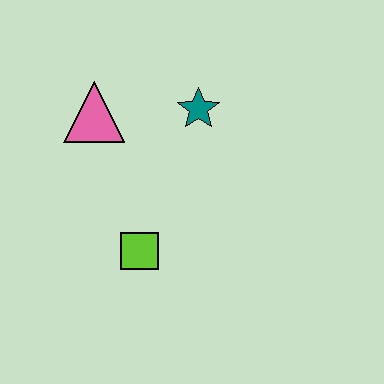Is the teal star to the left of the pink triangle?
No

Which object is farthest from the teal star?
The lime square is farthest from the teal star.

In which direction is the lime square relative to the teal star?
The lime square is below the teal star.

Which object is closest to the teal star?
The pink triangle is closest to the teal star.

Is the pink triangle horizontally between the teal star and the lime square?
No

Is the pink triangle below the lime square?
No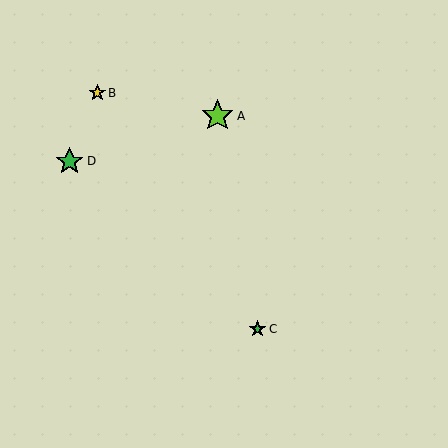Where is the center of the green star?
The center of the green star is at (258, 329).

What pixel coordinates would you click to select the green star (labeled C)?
Click at (258, 329) to select the green star C.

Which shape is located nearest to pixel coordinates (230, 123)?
The lime star (labeled A) at (217, 116) is nearest to that location.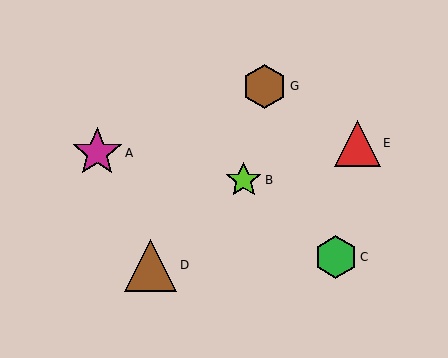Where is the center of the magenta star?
The center of the magenta star is at (97, 153).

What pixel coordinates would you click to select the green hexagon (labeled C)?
Click at (336, 257) to select the green hexagon C.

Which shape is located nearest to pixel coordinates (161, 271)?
The brown triangle (labeled D) at (150, 266) is nearest to that location.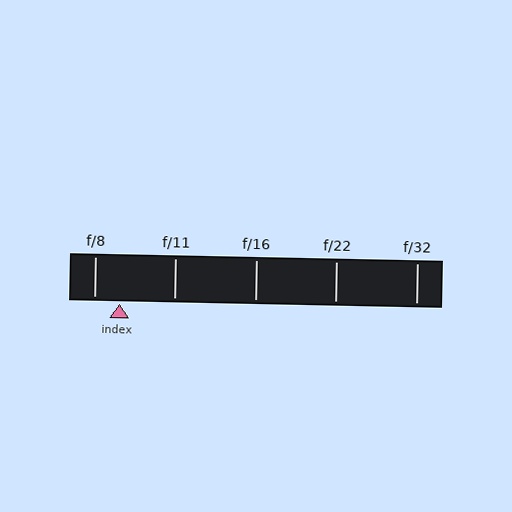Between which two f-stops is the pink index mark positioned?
The index mark is between f/8 and f/11.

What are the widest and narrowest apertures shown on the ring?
The widest aperture shown is f/8 and the narrowest is f/32.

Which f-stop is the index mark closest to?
The index mark is closest to f/8.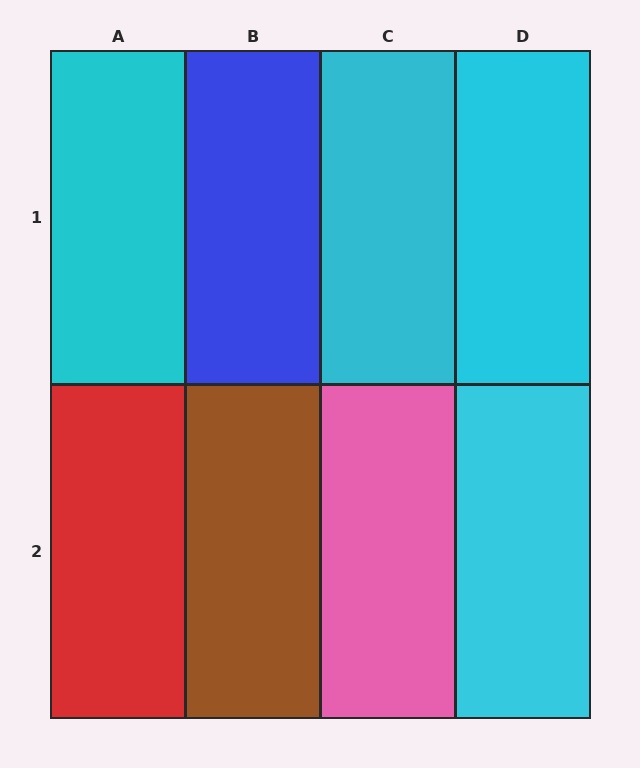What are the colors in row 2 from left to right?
Red, brown, pink, cyan.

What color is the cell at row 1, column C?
Cyan.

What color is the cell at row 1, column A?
Cyan.